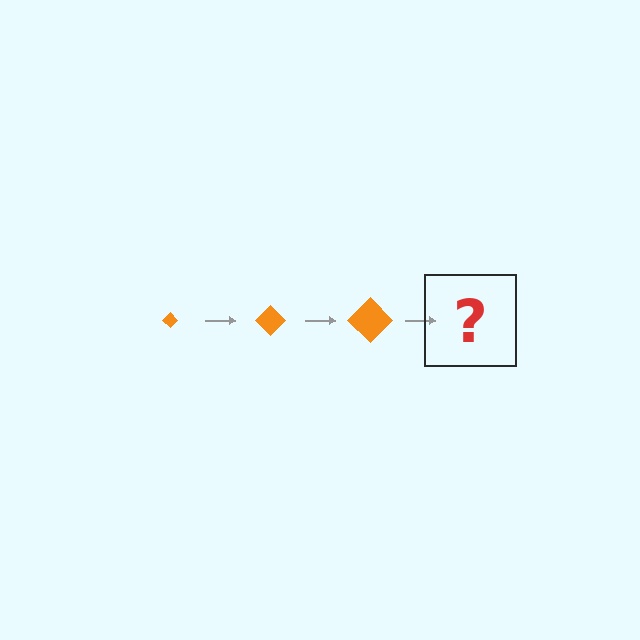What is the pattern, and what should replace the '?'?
The pattern is that the diamond gets progressively larger each step. The '?' should be an orange diamond, larger than the previous one.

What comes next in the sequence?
The next element should be an orange diamond, larger than the previous one.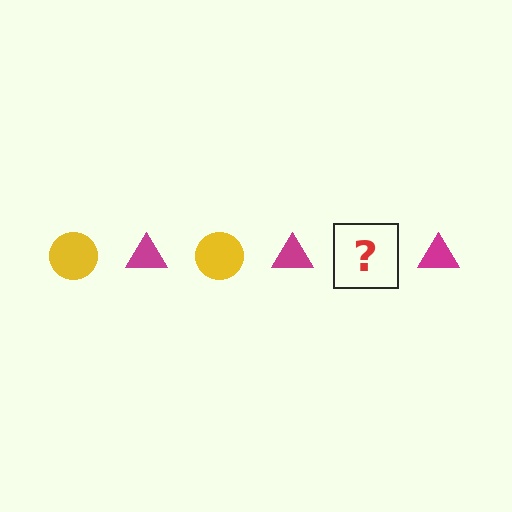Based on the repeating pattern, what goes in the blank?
The blank should be a yellow circle.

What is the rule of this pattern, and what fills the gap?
The rule is that the pattern alternates between yellow circle and magenta triangle. The gap should be filled with a yellow circle.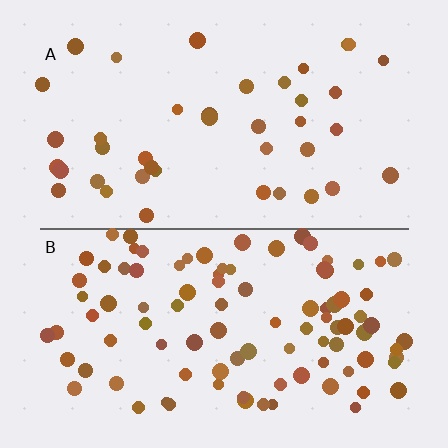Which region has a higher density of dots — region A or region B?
B (the bottom).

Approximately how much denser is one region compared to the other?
Approximately 2.4× — region B over region A.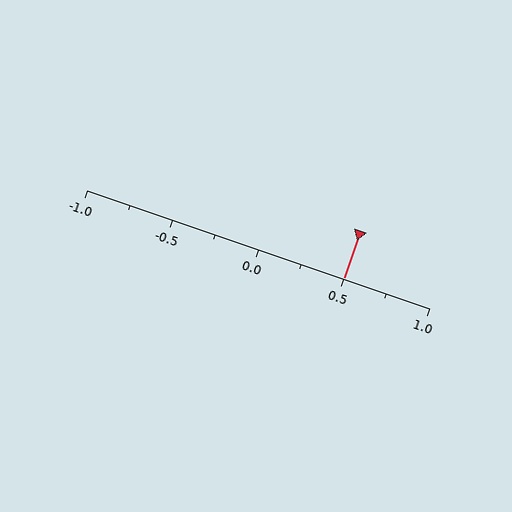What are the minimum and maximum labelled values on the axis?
The axis runs from -1.0 to 1.0.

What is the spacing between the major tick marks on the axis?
The major ticks are spaced 0.5 apart.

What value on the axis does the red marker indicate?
The marker indicates approximately 0.5.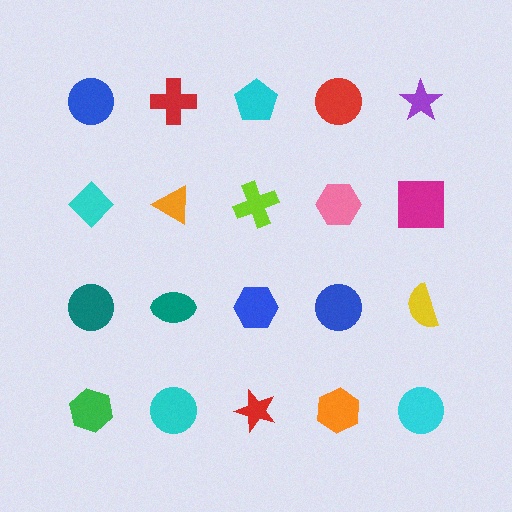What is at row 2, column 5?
A magenta square.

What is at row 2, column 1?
A cyan diamond.